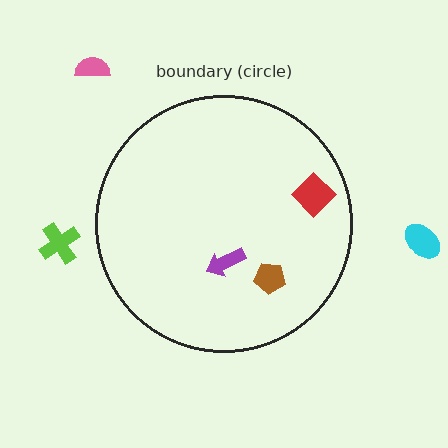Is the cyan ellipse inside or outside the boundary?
Outside.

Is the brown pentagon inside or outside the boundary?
Inside.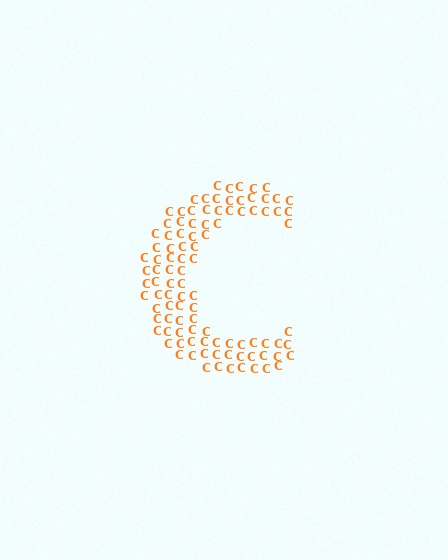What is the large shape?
The large shape is the letter C.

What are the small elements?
The small elements are letter C's.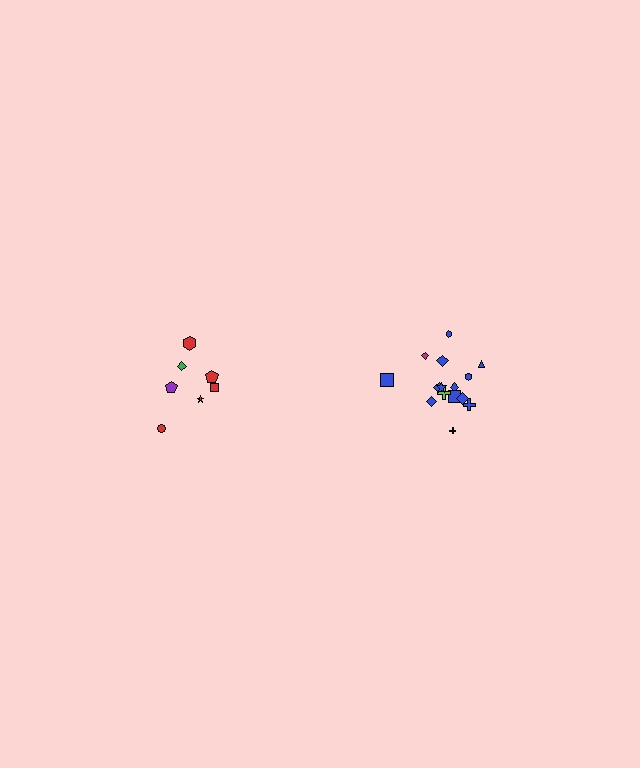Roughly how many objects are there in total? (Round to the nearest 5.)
Roughly 20 objects in total.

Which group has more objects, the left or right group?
The right group.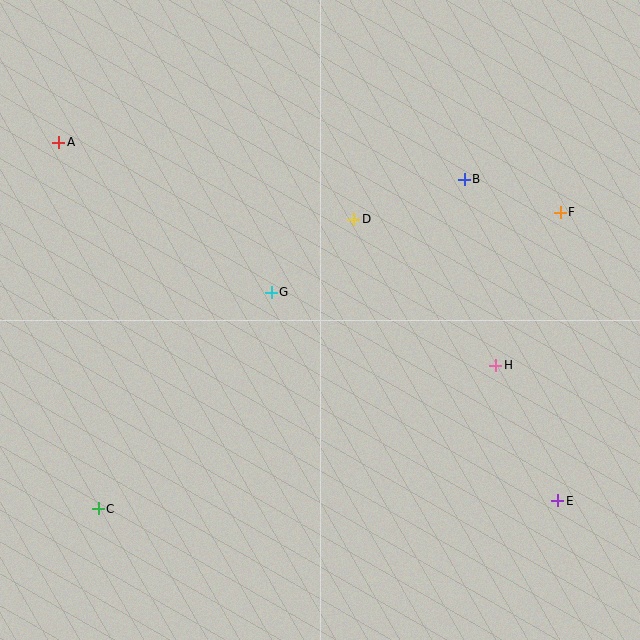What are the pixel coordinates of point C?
Point C is at (98, 509).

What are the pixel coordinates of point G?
Point G is at (271, 292).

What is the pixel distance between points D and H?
The distance between D and H is 204 pixels.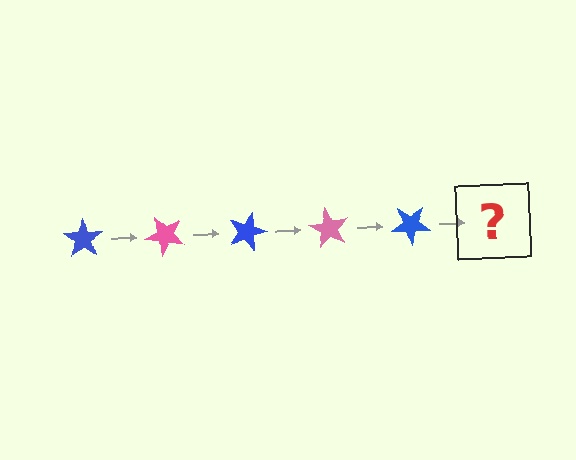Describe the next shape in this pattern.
It should be a pink star, rotated 225 degrees from the start.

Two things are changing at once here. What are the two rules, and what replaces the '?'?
The two rules are that it rotates 45 degrees each step and the color cycles through blue and pink. The '?' should be a pink star, rotated 225 degrees from the start.